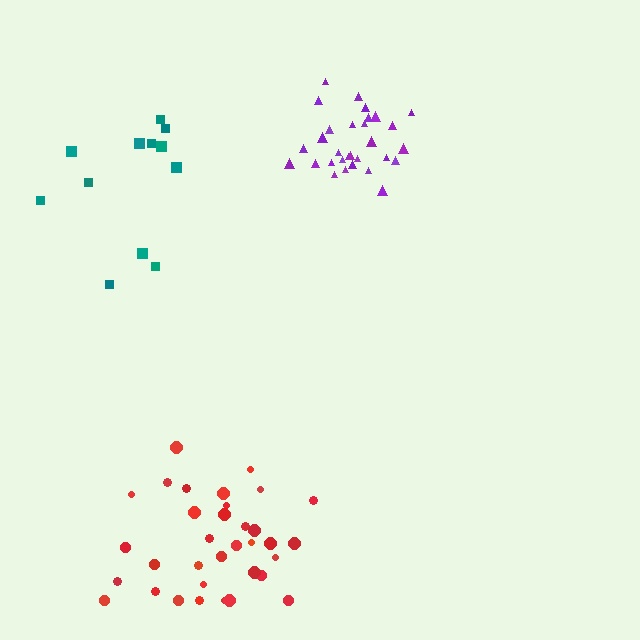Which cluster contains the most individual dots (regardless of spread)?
Red (34).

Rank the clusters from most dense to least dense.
purple, red, teal.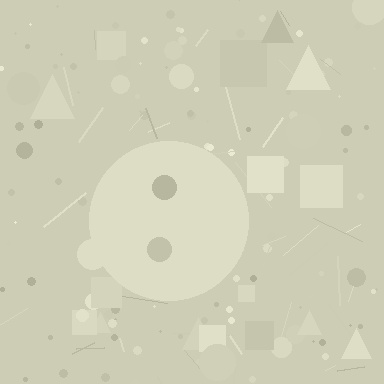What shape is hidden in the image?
A circle is hidden in the image.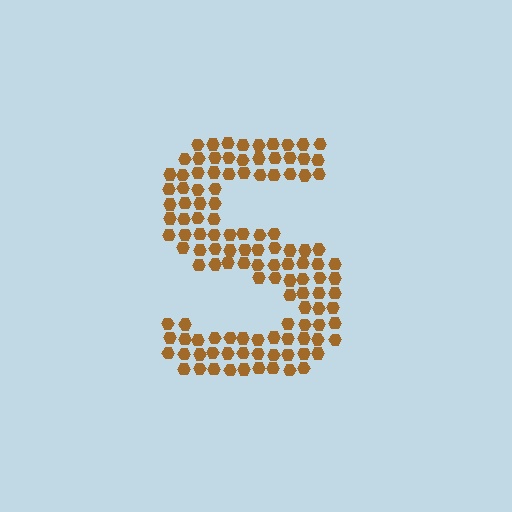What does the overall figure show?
The overall figure shows the letter S.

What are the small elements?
The small elements are hexagons.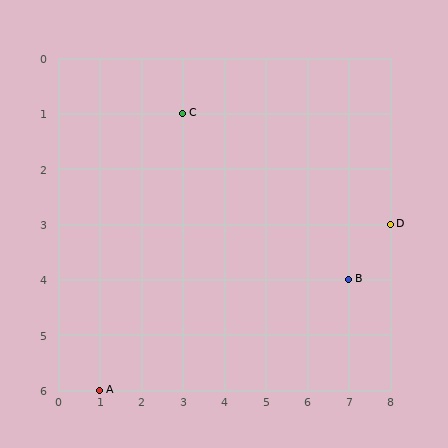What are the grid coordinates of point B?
Point B is at grid coordinates (7, 4).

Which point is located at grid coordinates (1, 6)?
Point A is at (1, 6).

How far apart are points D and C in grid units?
Points D and C are 5 columns and 2 rows apart (about 5.4 grid units diagonally).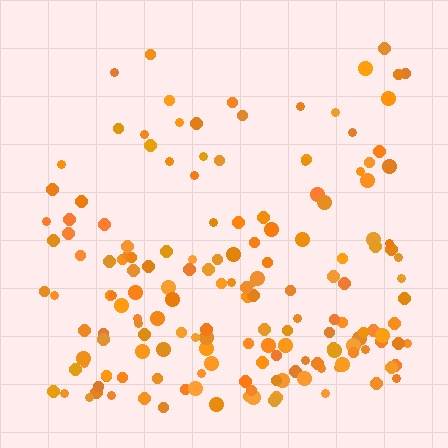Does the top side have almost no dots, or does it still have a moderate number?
Still a moderate number, just noticeably fewer than the bottom.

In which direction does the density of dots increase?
From top to bottom, with the bottom side densest.